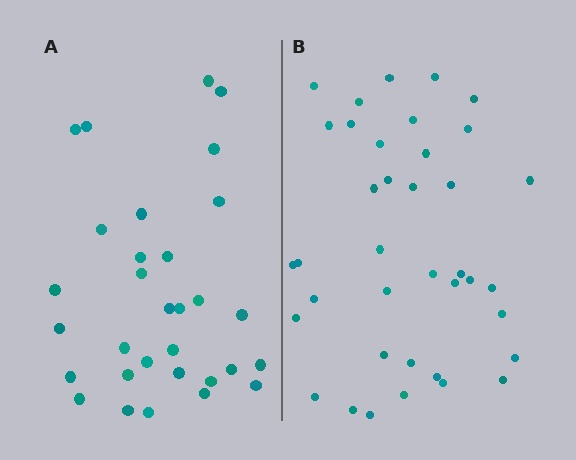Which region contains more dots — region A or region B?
Region B (the right region) has more dots.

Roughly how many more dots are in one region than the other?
Region B has roughly 8 or so more dots than region A.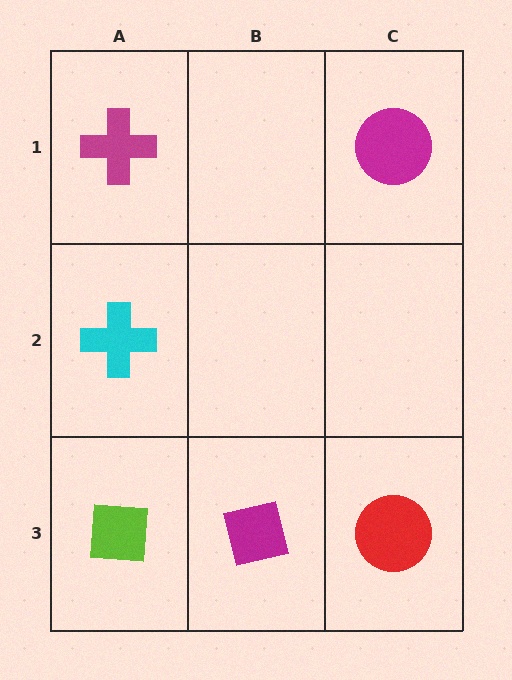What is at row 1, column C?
A magenta circle.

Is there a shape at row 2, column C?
No, that cell is empty.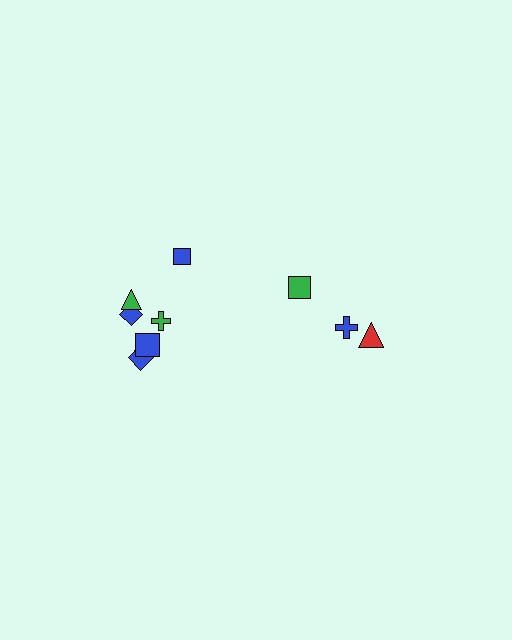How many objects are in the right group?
There are 3 objects.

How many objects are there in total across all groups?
There are 9 objects.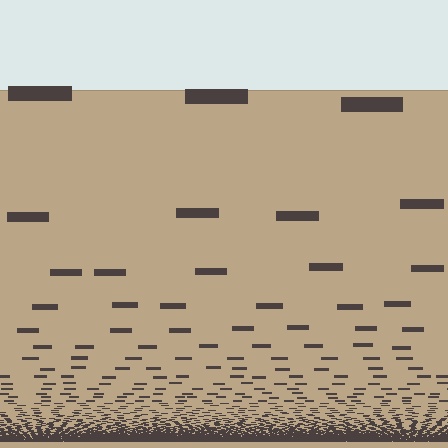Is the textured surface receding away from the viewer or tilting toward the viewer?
The surface appears to tilt toward the viewer. Texture elements get larger and sparser toward the top.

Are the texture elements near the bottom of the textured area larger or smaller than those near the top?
Smaller. The gradient is inverted — elements near the bottom are smaller and denser.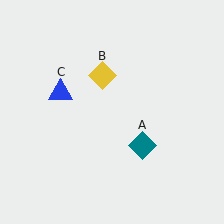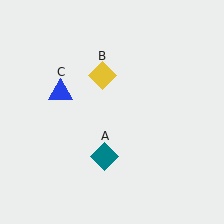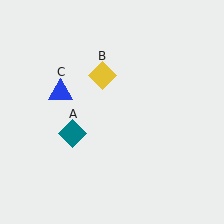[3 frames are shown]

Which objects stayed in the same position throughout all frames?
Yellow diamond (object B) and blue triangle (object C) remained stationary.